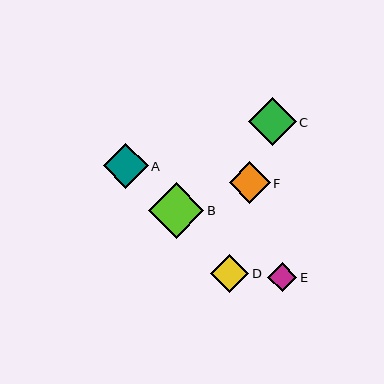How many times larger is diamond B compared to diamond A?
Diamond B is approximately 1.2 times the size of diamond A.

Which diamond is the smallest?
Diamond E is the smallest with a size of approximately 29 pixels.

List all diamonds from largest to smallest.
From largest to smallest: B, C, A, F, D, E.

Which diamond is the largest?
Diamond B is the largest with a size of approximately 56 pixels.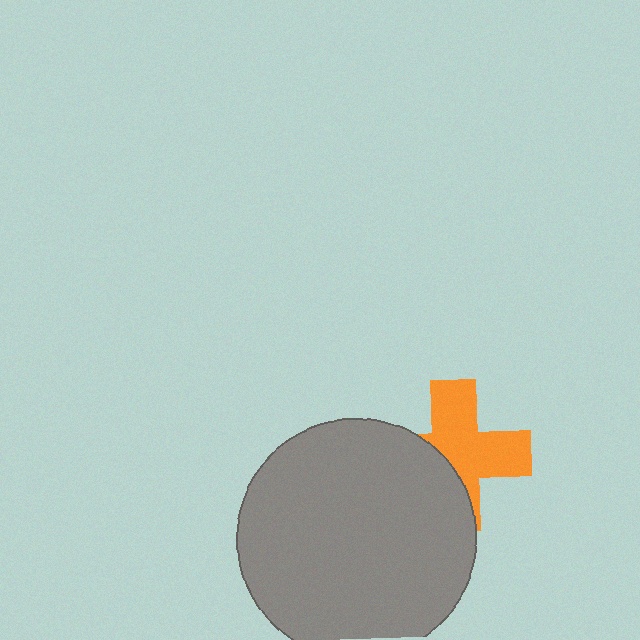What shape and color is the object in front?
The object in front is a gray circle.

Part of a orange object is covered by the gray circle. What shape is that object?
It is a cross.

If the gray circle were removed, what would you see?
You would see the complete orange cross.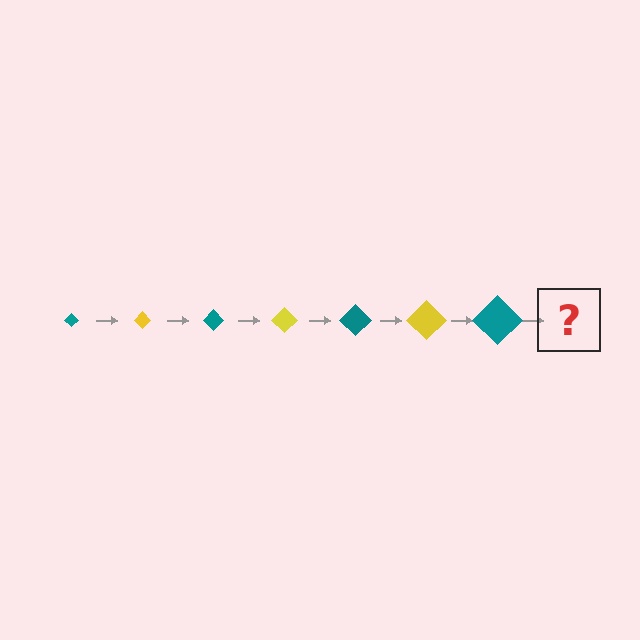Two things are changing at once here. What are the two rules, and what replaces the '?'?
The two rules are that the diamond grows larger each step and the color cycles through teal and yellow. The '?' should be a yellow diamond, larger than the previous one.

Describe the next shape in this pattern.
It should be a yellow diamond, larger than the previous one.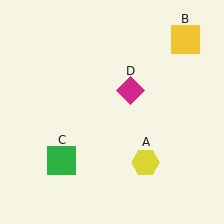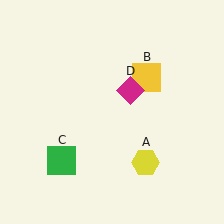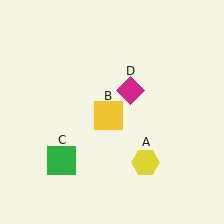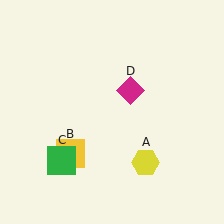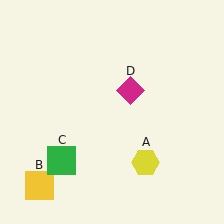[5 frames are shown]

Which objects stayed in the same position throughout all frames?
Yellow hexagon (object A) and green square (object C) and magenta diamond (object D) remained stationary.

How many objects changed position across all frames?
1 object changed position: yellow square (object B).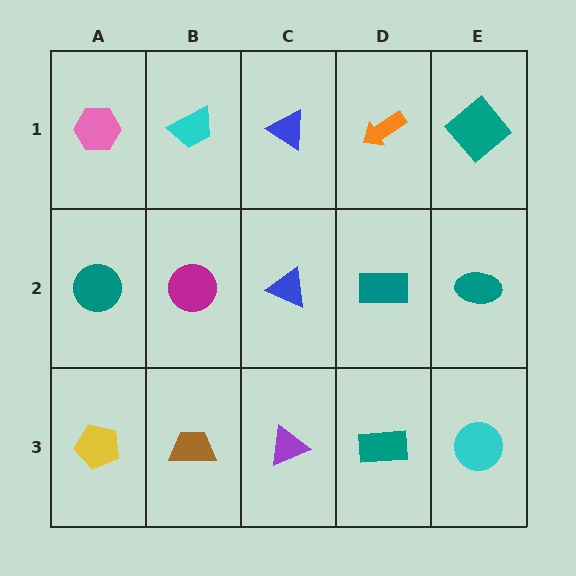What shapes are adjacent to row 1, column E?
A teal ellipse (row 2, column E), an orange arrow (row 1, column D).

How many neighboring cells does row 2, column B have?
4.